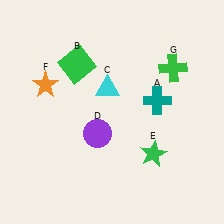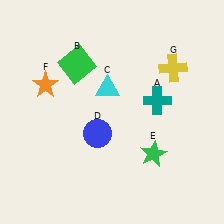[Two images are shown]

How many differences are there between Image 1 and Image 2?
There are 2 differences between the two images.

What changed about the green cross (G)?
In Image 1, G is green. In Image 2, it changed to yellow.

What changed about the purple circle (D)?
In Image 1, D is purple. In Image 2, it changed to blue.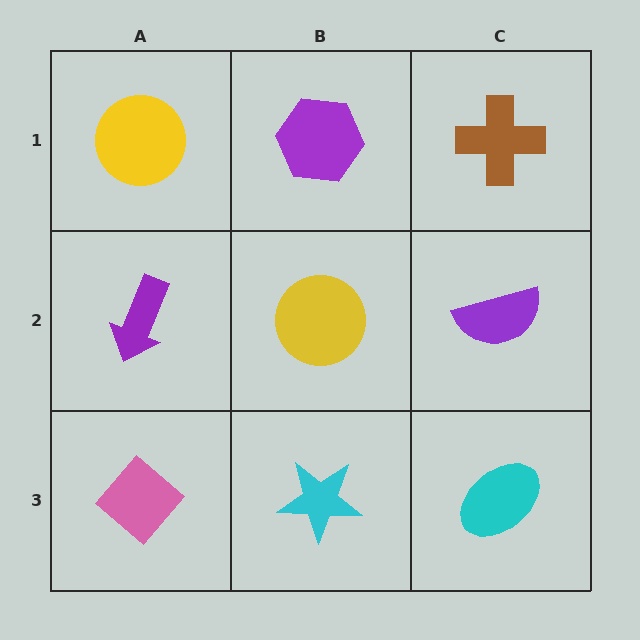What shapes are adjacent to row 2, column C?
A brown cross (row 1, column C), a cyan ellipse (row 3, column C), a yellow circle (row 2, column B).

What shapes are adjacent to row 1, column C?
A purple semicircle (row 2, column C), a purple hexagon (row 1, column B).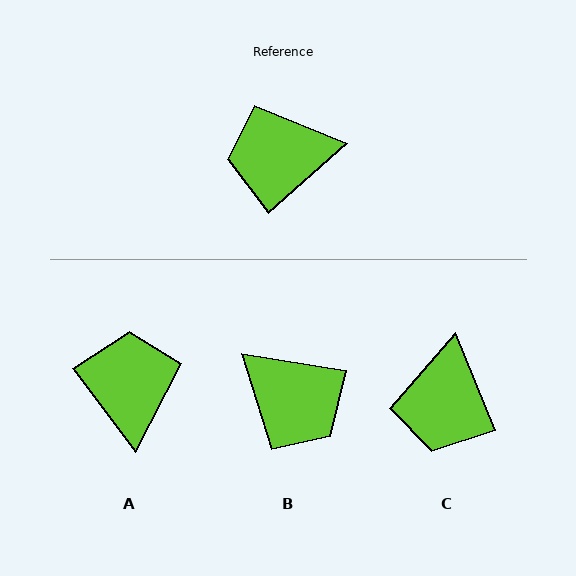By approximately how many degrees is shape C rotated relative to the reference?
Approximately 71 degrees counter-clockwise.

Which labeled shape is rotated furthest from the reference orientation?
B, about 129 degrees away.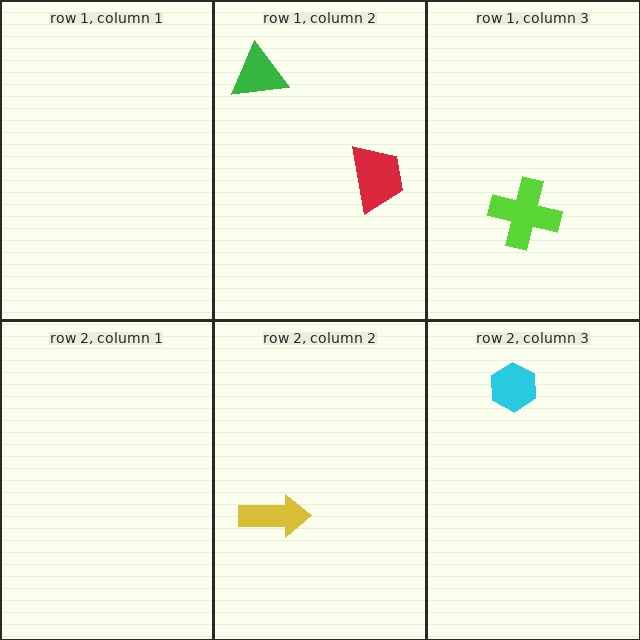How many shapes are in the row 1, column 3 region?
1.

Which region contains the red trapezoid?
The row 1, column 2 region.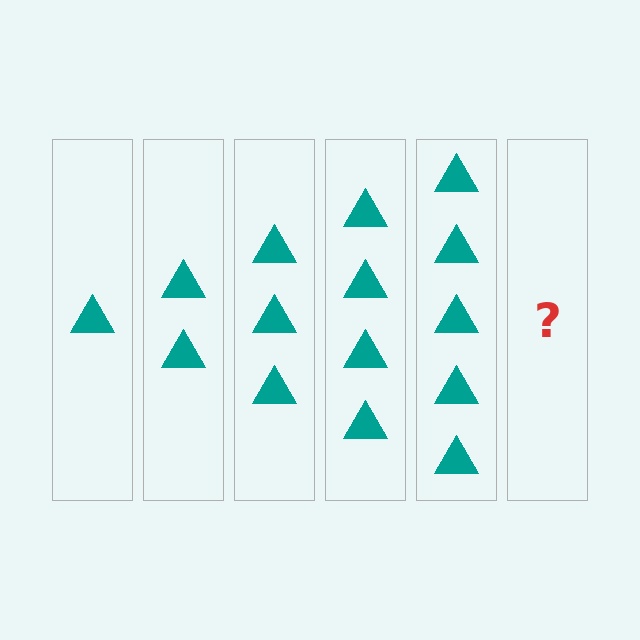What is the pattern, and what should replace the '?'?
The pattern is that each step adds one more triangle. The '?' should be 6 triangles.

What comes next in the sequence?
The next element should be 6 triangles.